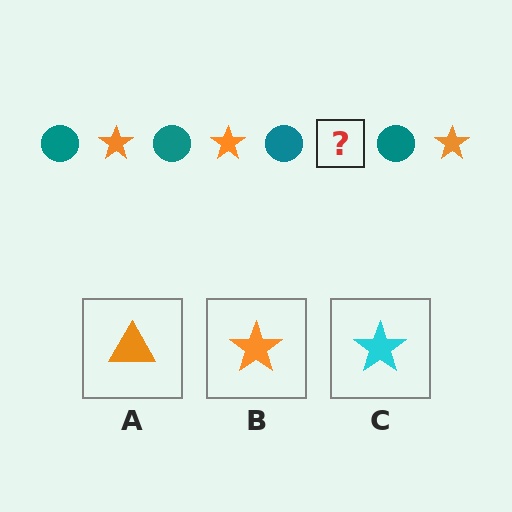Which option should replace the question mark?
Option B.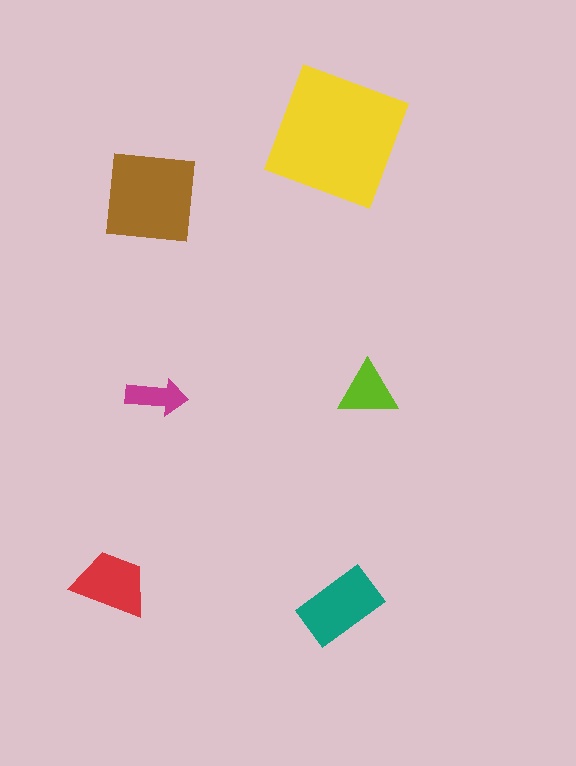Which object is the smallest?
The magenta arrow.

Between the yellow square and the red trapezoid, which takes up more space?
The yellow square.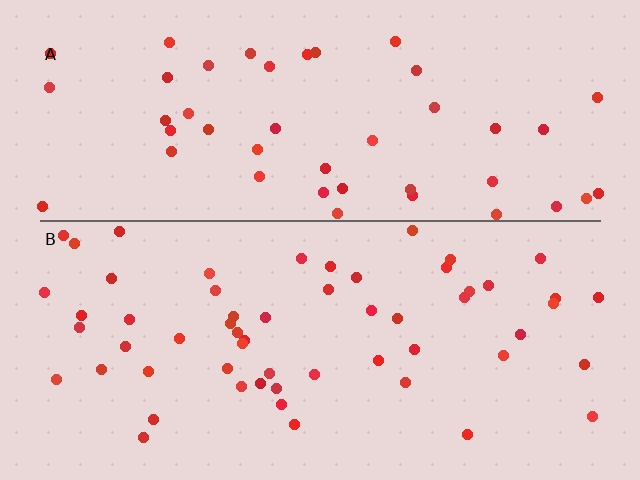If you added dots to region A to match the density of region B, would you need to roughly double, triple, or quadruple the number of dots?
Approximately double.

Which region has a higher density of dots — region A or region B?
B (the bottom).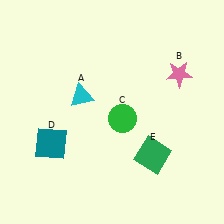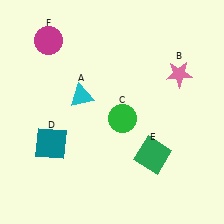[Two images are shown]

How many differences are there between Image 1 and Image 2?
There is 1 difference between the two images.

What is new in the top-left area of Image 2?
A magenta circle (F) was added in the top-left area of Image 2.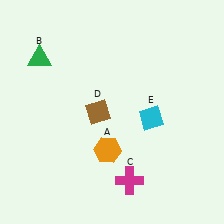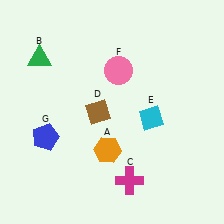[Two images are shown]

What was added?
A pink circle (F), a blue pentagon (G) were added in Image 2.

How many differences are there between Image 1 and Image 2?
There are 2 differences between the two images.